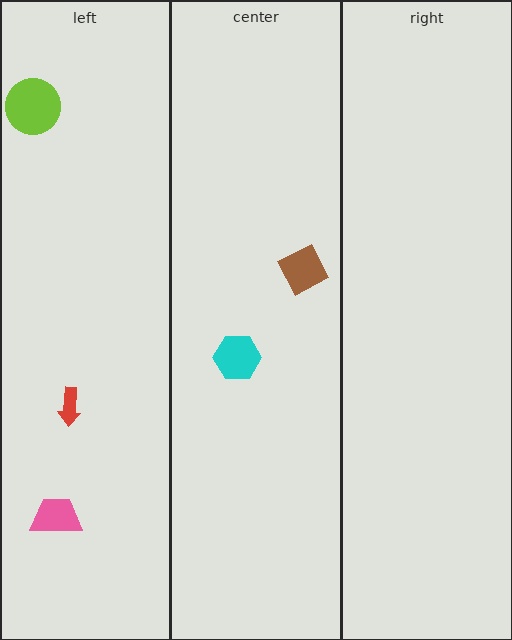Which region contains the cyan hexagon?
The center region.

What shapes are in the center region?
The brown diamond, the cyan hexagon.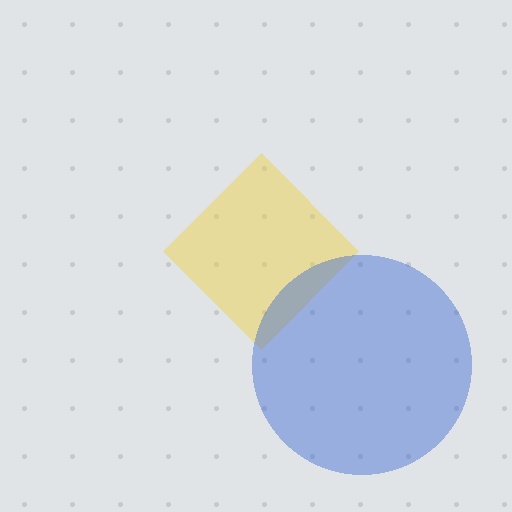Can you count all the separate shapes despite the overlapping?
Yes, there are 2 separate shapes.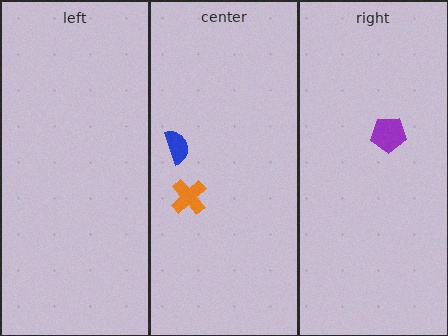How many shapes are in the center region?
2.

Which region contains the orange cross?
The center region.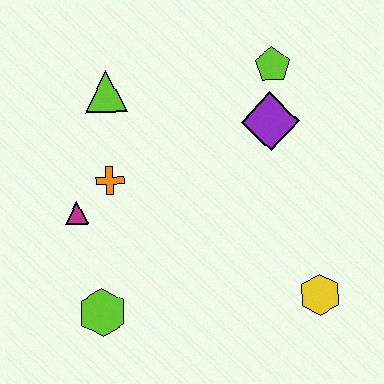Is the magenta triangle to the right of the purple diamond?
No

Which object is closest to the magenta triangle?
The orange cross is closest to the magenta triangle.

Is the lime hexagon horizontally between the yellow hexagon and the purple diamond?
No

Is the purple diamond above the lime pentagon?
No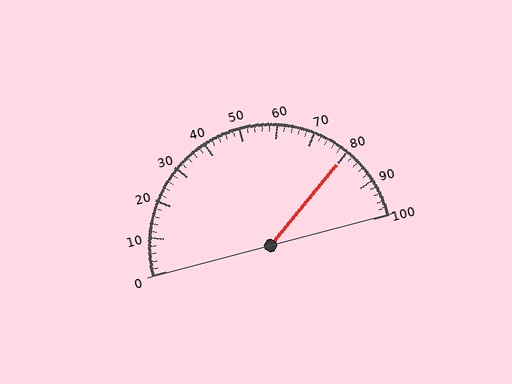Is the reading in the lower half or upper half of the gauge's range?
The reading is in the upper half of the range (0 to 100).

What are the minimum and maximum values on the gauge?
The gauge ranges from 0 to 100.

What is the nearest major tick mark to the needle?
The nearest major tick mark is 80.